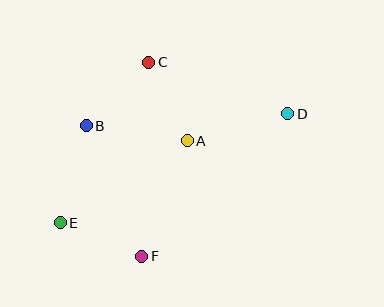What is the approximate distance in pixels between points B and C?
The distance between B and C is approximately 89 pixels.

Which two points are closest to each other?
Points A and C are closest to each other.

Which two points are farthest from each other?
Points D and E are farthest from each other.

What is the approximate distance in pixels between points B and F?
The distance between B and F is approximately 142 pixels.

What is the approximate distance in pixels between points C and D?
The distance between C and D is approximately 148 pixels.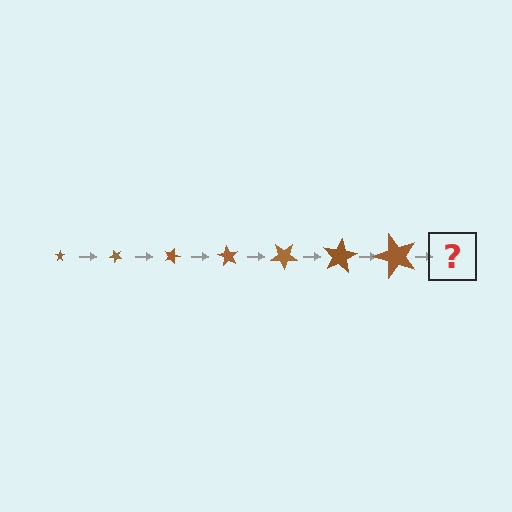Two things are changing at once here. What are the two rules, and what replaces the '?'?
The two rules are that the star grows larger each step and it rotates 45 degrees each step. The '?' should be a star, larger than the previous one and rotated 315 degrees from the start.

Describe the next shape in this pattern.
It should be a star, larger than the previous one and rotated 315 degrees from the start.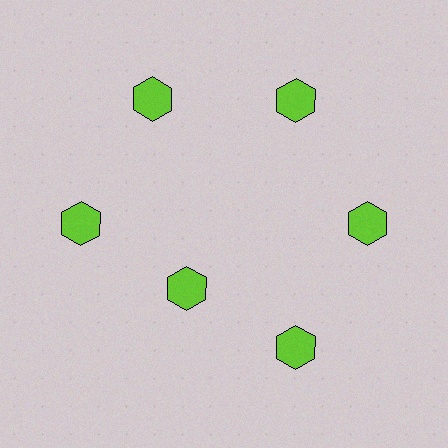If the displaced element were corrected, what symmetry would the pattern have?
It would have 6-fold rotational symmetry — the pattern would map onto itself every 60 degrees.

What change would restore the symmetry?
The symmetry would be restored by moving it outward, back onto the ring so that all 6 hexagons sit at equal angles and equal distance from the center.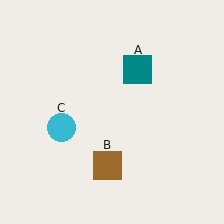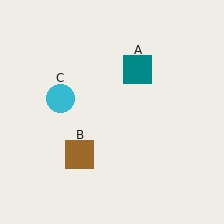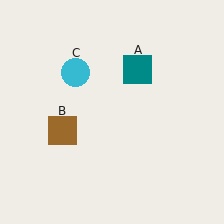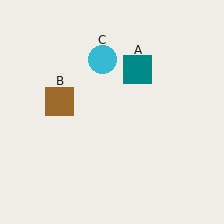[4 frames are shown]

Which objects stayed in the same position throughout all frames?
Teal square (object A) remained stationary.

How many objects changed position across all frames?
2 objects changed position: brown square (object B), cyan circle (object C).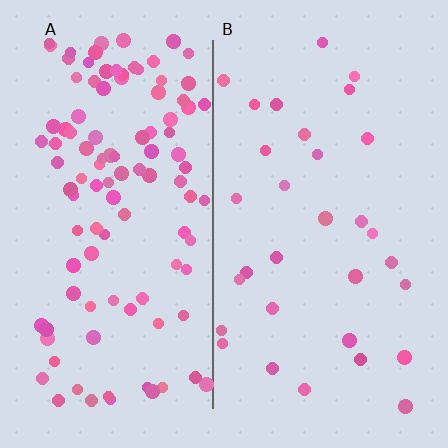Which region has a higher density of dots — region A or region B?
A (the left).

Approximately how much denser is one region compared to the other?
Approximately 3.5× — region A over region B.